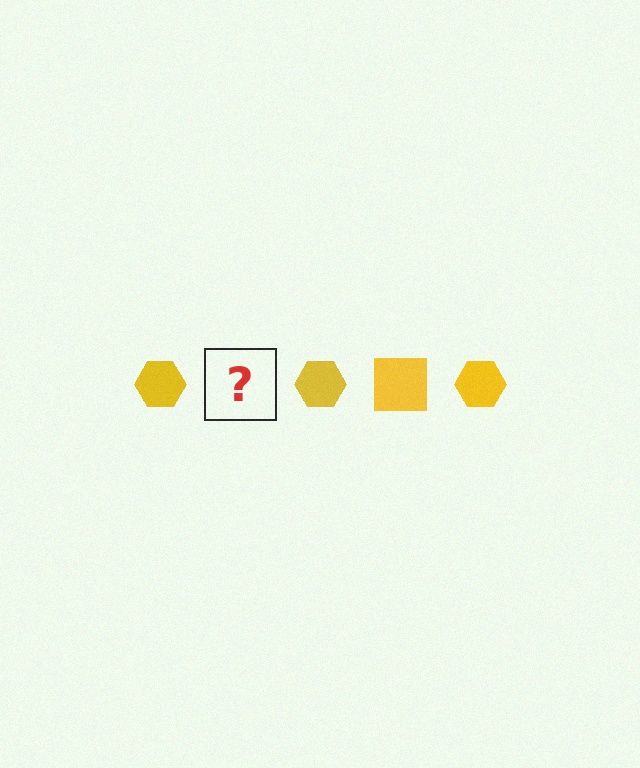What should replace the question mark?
The question mark should be replaced with a yellow square.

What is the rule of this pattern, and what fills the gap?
The rule is that the pattern cycles through hexagon, square shapes in yellow. The gap should be filled with a yellow square.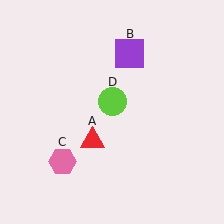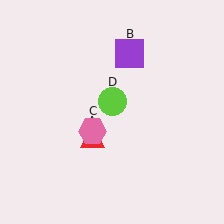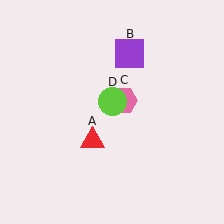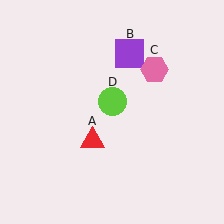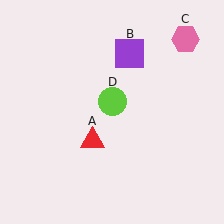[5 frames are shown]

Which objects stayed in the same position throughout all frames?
Red triangle (object A) and purple square (object B) and lime circle (object D) remained stationary.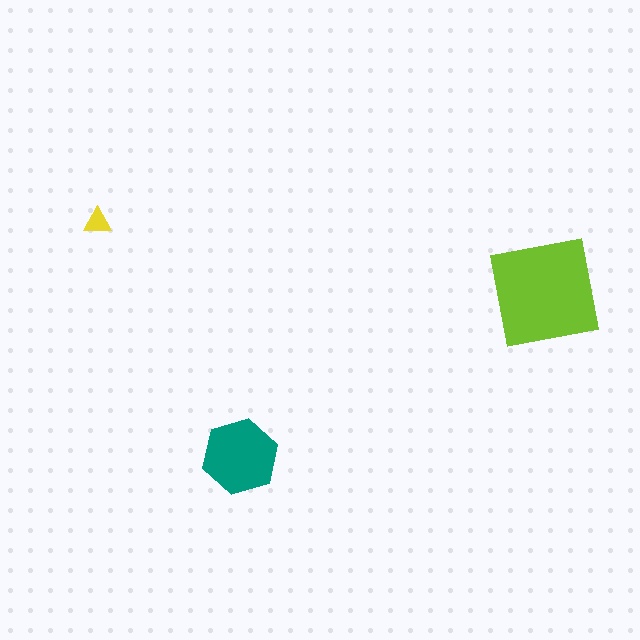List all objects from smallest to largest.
The yellow triangle, the teal hexagon, the lime square.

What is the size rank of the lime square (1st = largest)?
1st.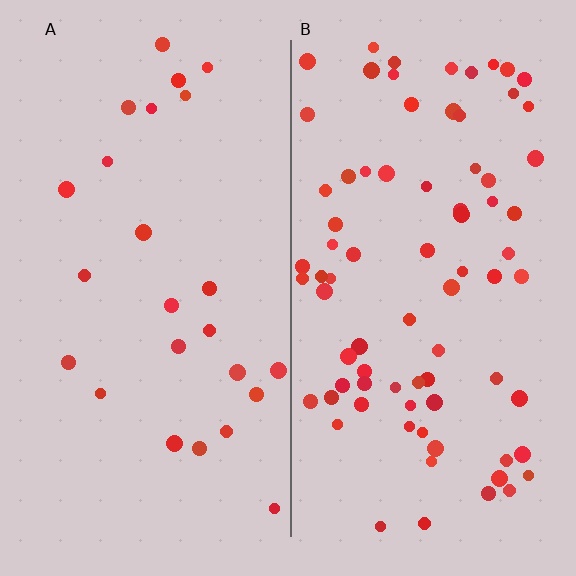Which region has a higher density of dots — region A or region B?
B (the right).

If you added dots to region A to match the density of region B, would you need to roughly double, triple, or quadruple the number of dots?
Approximately triple.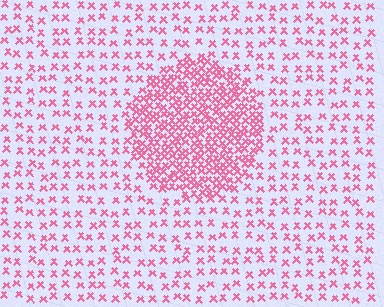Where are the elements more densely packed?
The elements are more densely packed inside the circle boundary.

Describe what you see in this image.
The image contains small pink elements arranged at two different densities. A circle-shaped region is visible where the elements are more densely packed than the surrounding area.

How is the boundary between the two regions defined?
The boundary is defined by a change in element density (approximately 2.8x ratio). All elements are the same color, size, and shape.